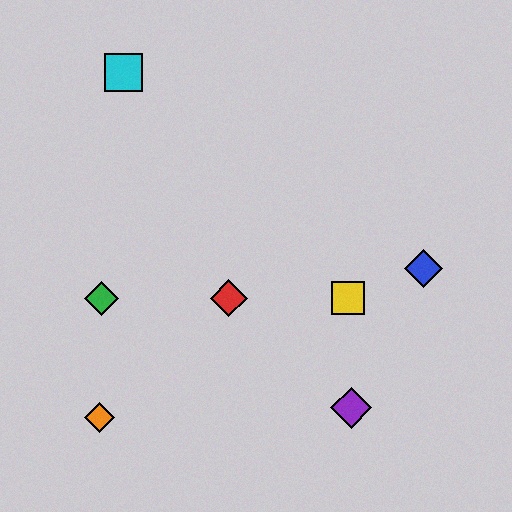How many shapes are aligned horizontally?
3 shapes (the red diamond, the green diamond, the yellow square) are aligned horizontally.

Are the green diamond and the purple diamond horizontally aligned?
No, the green diamond is at y≈298 and the purple diamond is at y≈408.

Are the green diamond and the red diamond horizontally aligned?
Yes, both are at y≈298.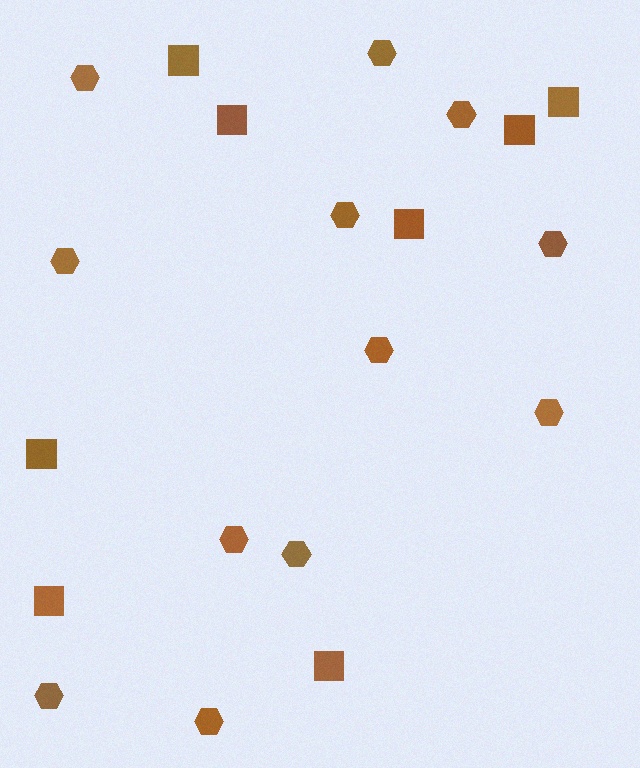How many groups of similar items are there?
There are 2 groups: one group of hexagons (12) and one group of squares (8).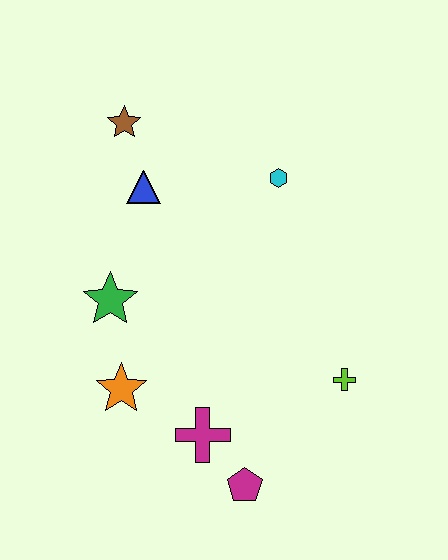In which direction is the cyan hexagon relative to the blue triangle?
The cyan hexagon is to the right of the blue triangle.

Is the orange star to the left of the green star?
No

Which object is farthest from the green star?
The lime cross is farthest from the green star.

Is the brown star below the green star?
No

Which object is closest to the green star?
The orange star is closest to the green star.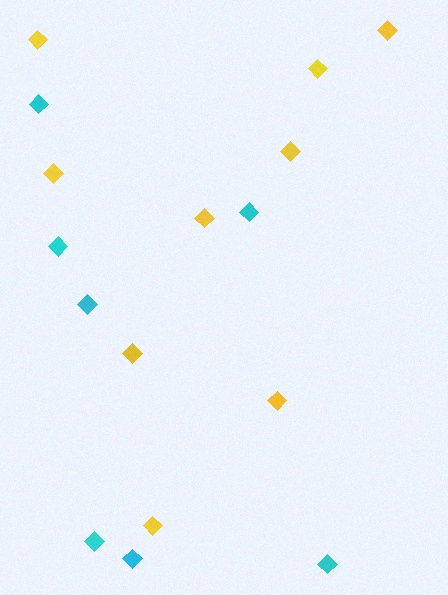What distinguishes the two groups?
There are 2 groups: one group of cyan diamonds (7) and one group of yellow diamonds (9).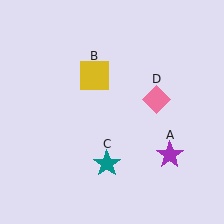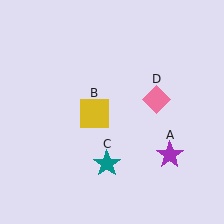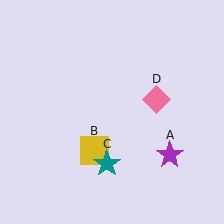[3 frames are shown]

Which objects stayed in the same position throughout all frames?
Purple star (object A) and teal star (object C) and pink diamond (object D) remained stationary.